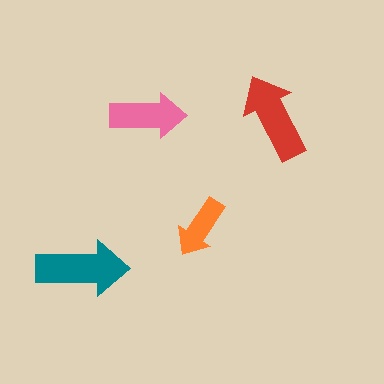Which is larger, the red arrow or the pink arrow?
The red one.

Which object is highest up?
The pink arrow is topmost.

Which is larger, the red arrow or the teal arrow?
The teal one.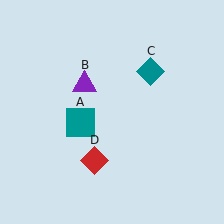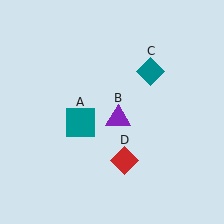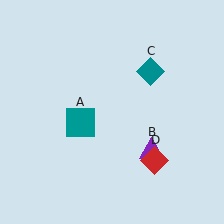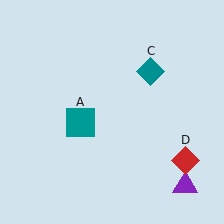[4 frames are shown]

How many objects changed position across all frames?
2 objects changed position: purple triangle (object B), red diamond (object D).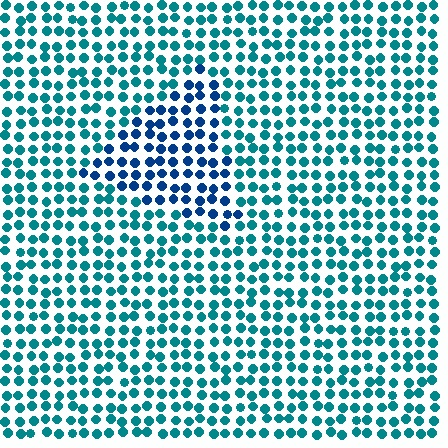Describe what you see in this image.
The image is filled with small teal elements in a uniform arrangement. A triangle-shaped region is visible where the elements are tinted to a slightly different hue, forming a subtle color boundary.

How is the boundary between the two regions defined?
The boundary is defined purely by a slight shift in hue (about 33 degrees). Spacing, size, and orientation are identical on both sides.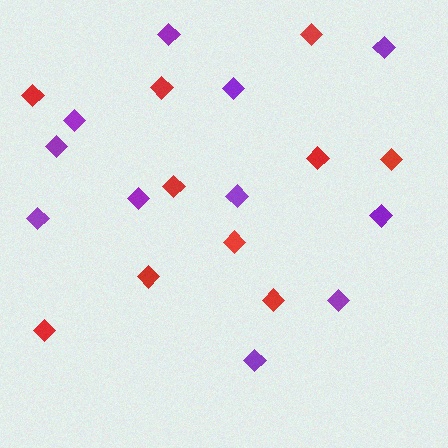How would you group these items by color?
There are 2 groups: one group of red diamonds (10) and one group of purple diamonds (11).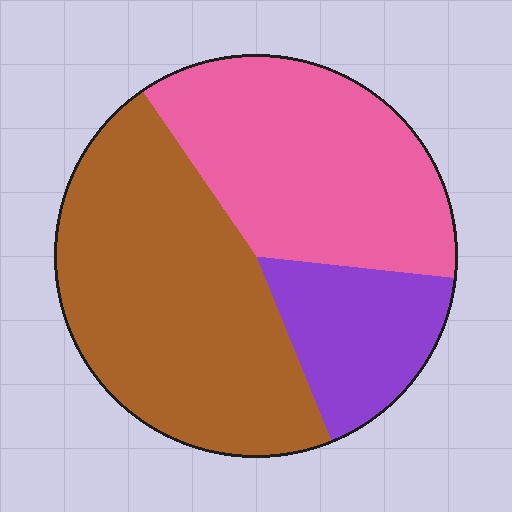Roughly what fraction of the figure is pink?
Pink covers around 35% of the figure.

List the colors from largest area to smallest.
From largest to smallest: brown, pink, purple.